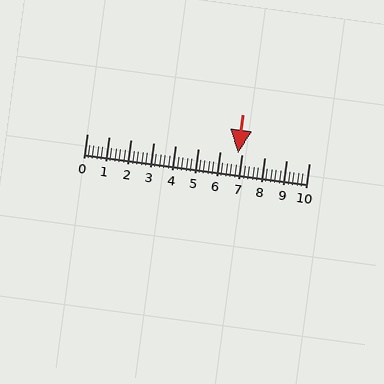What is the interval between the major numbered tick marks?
The major tick marks are spaced 1 units apart.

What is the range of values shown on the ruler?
The ruler shows values from 0 to 10.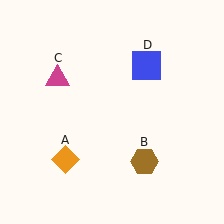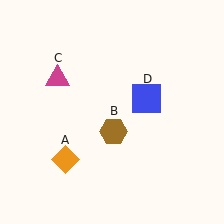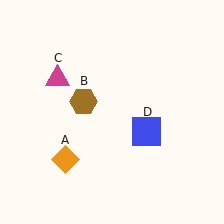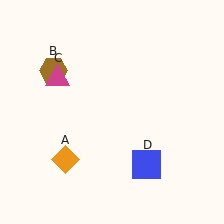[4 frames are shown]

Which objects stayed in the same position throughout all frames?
Orange diamond (object A) and magenta triangle (object C) remained stationary.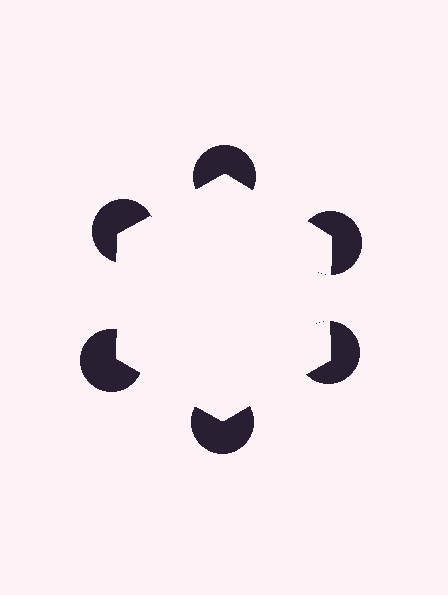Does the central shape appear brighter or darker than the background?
It typically appears slightly brighter than the background, even though no actual brightness change is drawn.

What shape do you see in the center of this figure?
An illusory hexagon — its edges are inferred from the aligned wedge cuts in the pac-man discs, not physically drawn.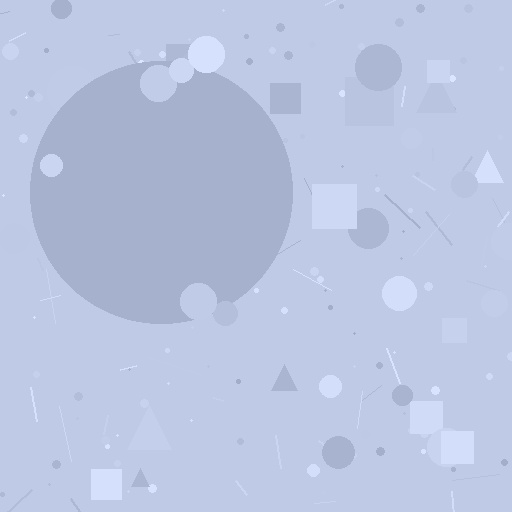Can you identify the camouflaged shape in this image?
The camouflaged shape is a circle.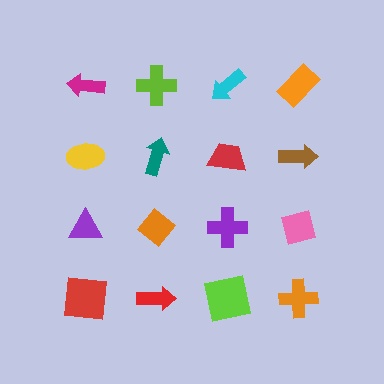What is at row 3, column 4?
A pink square.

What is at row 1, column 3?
A cyan arrow.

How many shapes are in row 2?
4 shapes.